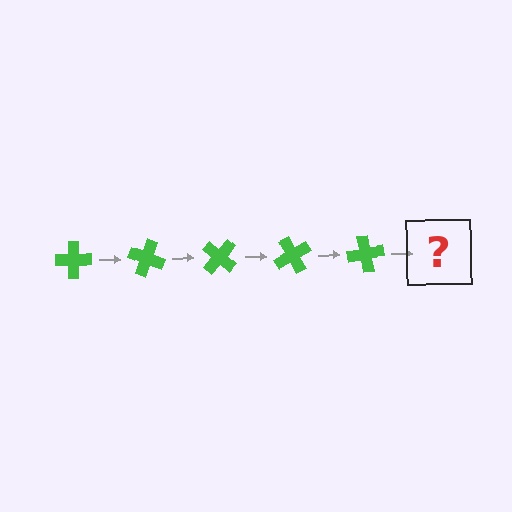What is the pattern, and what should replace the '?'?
The pattern is that the cross rotates 20 degrees each step. The '?' should be a green cross rotated 100 degrees.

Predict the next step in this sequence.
The next step is a green cross rotated 100 degrees.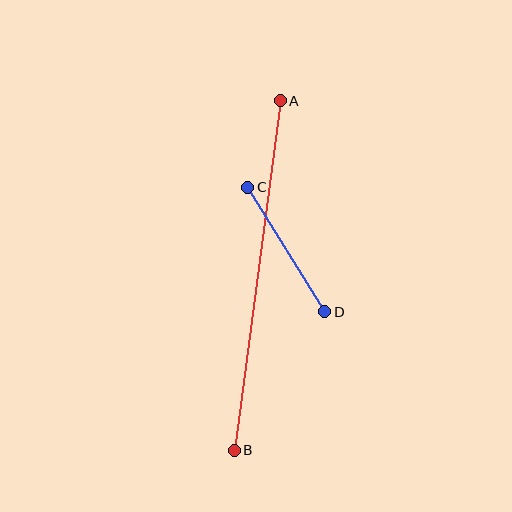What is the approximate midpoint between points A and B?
The midpoint is at approximately (257, 275) pixels.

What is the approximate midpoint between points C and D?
The midpoint is at approximately (286, 249) pixels.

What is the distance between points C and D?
The distance is approximately 146 pixels.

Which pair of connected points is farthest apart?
Points A and B are farthest apart.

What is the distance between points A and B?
The distance is approximately 353 pixels.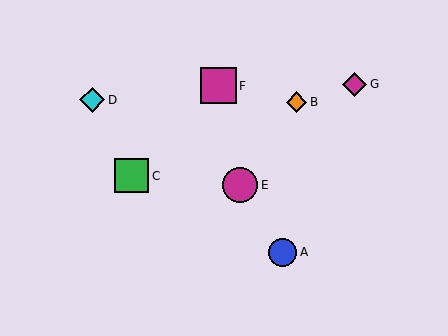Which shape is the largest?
The magenta square (labeled F) is the largest.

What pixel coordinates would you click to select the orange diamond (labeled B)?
Click at (297, 102) to select the orange diamond B.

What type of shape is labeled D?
Shape D is a cyan diamond.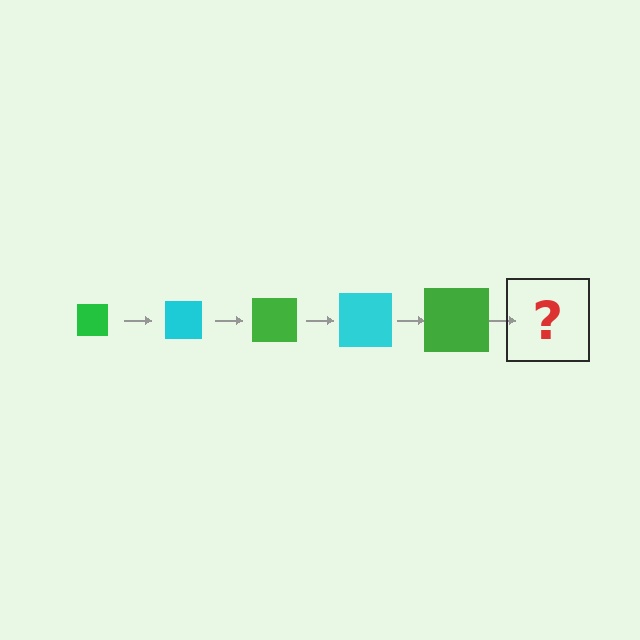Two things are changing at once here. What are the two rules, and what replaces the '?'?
The two rules are that the square grows larger each step and the color cycles through green and cyan. The '?' should be a cyan square, larger than the previous one.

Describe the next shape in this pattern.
It should be a cyan square, larger than the previous one.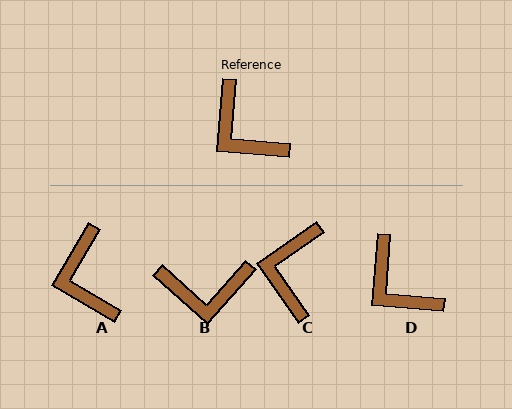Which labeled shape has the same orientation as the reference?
D.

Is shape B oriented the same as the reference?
No, it is off by about 53 degrees.